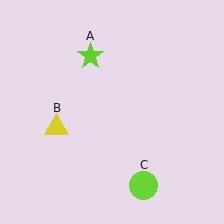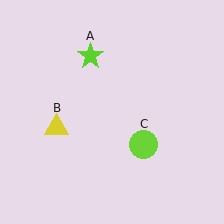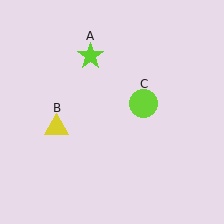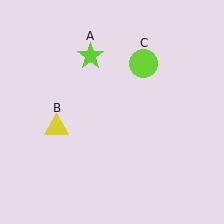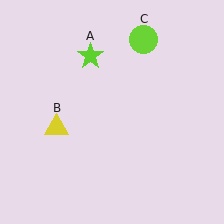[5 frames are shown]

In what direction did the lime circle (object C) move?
The lime circle (object C) moved up.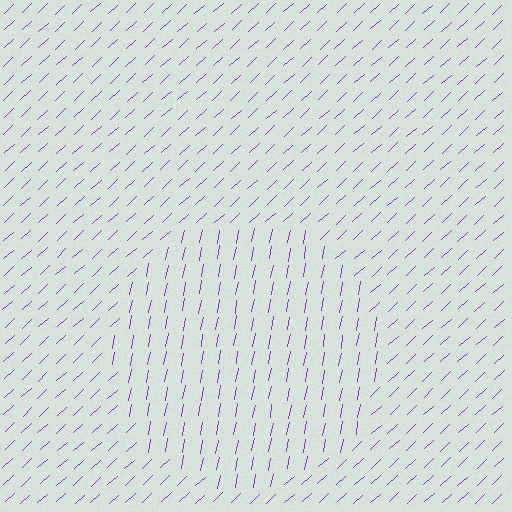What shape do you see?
I see a circle.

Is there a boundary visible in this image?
Yes, there is a texture boundary formed by a change in line orientation.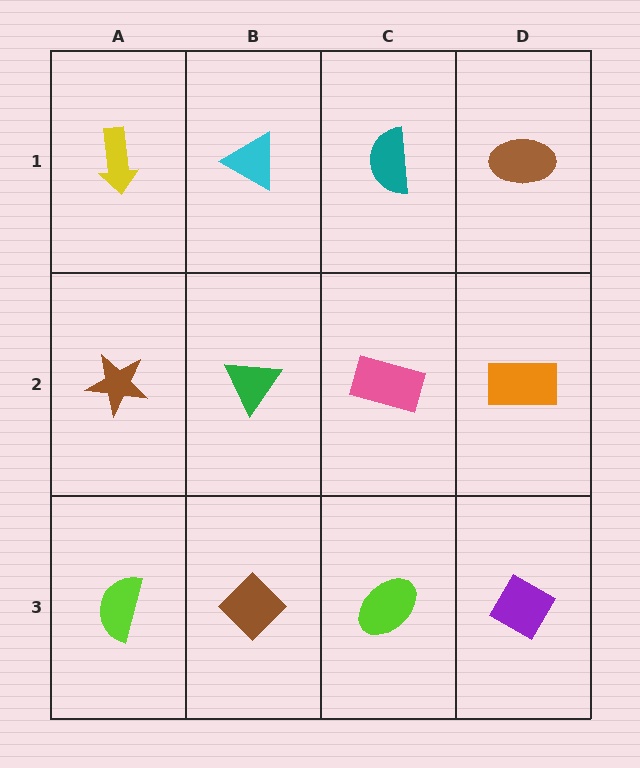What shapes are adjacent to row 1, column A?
A brown star (row 2, column A), a cyan triangle (row 1, column B).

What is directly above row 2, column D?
A brown ellipse.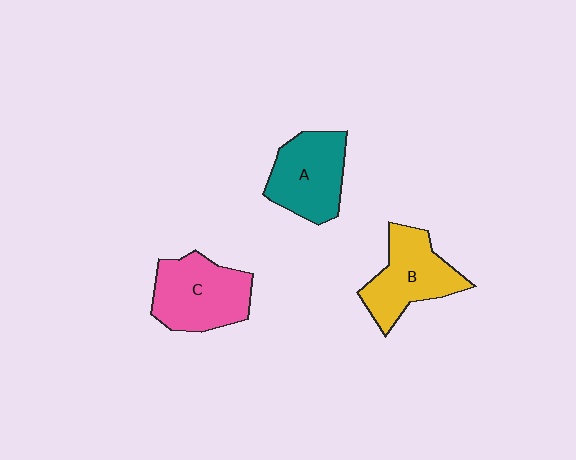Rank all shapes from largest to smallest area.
From largest to smallest: C (pink), B (yellow), A (teal).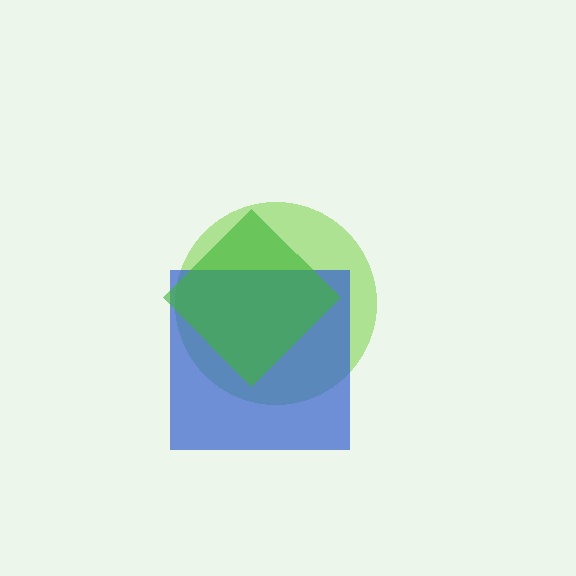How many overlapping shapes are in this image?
There are 3 overlapping shapes in the image.